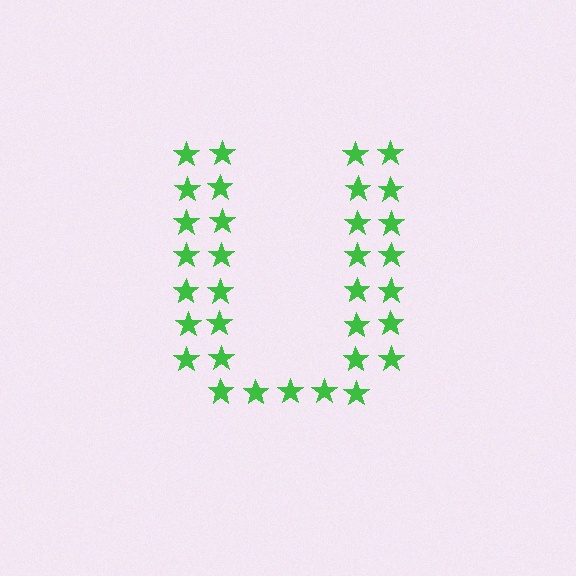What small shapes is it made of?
It is made of small stars.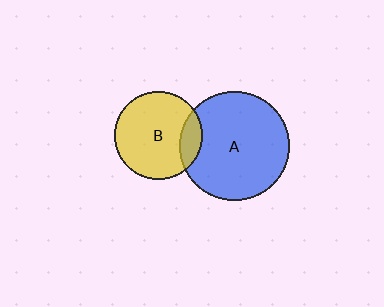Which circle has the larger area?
Circle A (blue).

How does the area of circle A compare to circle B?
Approximately 1.6 times.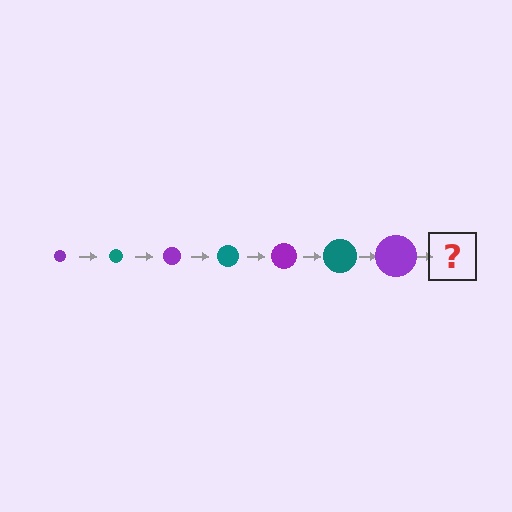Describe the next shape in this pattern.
It should be a teal circle, larger than the previous one.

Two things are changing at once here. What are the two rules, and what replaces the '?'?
The two rules are that the circle grows larger each step and the color cycles through purple and teal. The '?' should be a teal circle, larger than the previous one.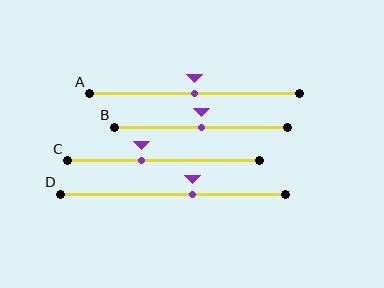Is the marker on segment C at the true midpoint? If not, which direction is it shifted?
No, the marker on segment C is shifted to the left by about 11% of the segment length.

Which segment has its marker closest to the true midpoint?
Segment A has its marker closest to the true midpoint.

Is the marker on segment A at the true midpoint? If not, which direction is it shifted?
Yes, the marker on segment A is at the true midpoint.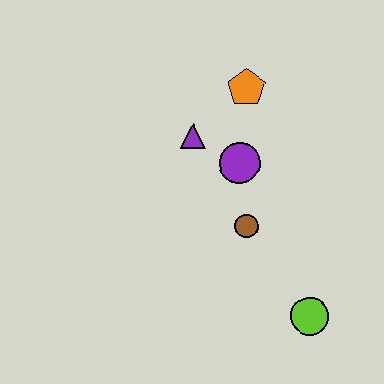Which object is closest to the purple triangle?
The purple circle is closest to the purple triangle.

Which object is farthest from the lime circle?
The orange pentagon is farthest from the lime circle.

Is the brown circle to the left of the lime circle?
Yes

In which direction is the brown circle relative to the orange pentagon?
The brown circle is below the orange pentagon.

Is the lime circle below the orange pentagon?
Yes